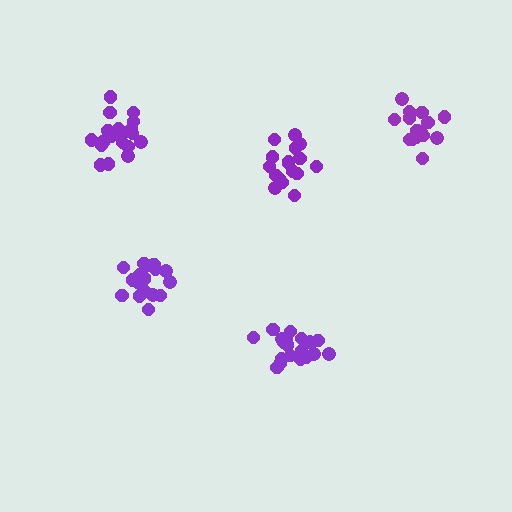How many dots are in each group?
Group 1: 19 dots, Group 2: 18 dots, Group 3: 17 dots, Group 4: 19 dots, Group 5: 15 dots (88 total).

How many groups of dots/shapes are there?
There are 5 groups.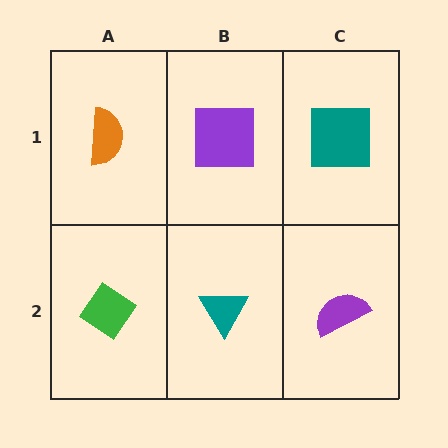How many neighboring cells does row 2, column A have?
2.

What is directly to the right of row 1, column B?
A teal square.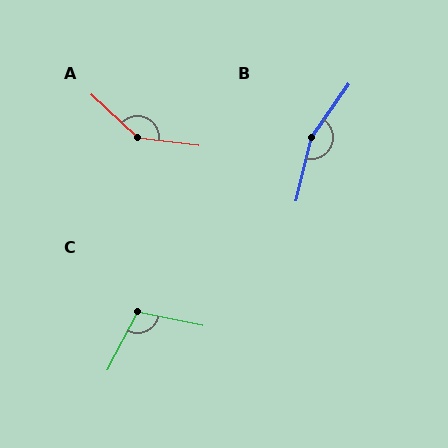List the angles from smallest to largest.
C (106°), A (144°), B (159°).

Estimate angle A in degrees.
Approximately 144 degrees.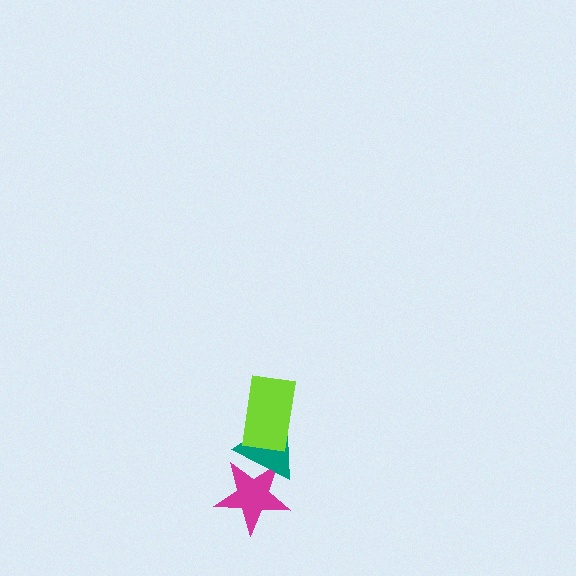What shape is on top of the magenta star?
The teal triangle is on top of the magenta star.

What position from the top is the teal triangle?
The teal triangle is 2nd from the top.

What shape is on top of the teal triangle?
The lime rectangle is on top of the teal triangle.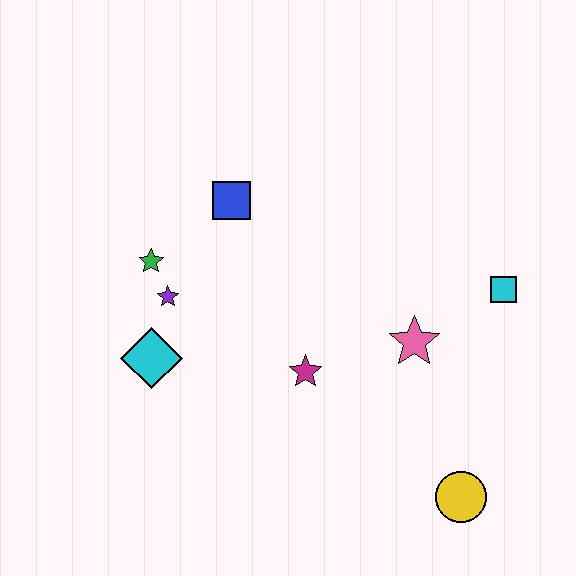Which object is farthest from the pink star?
The green star is farthest from the pink star.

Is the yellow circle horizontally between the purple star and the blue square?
No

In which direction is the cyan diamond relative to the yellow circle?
The cyan diamond is to the left of the yellow circle.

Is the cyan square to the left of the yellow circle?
No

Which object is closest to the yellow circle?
The pink star is closest to the yellow circle.